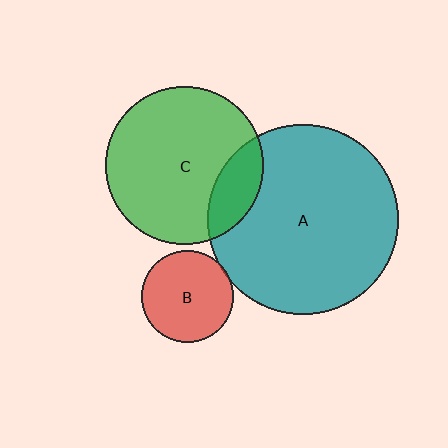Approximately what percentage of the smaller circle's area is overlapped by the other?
Approximately 5%.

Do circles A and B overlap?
Yes.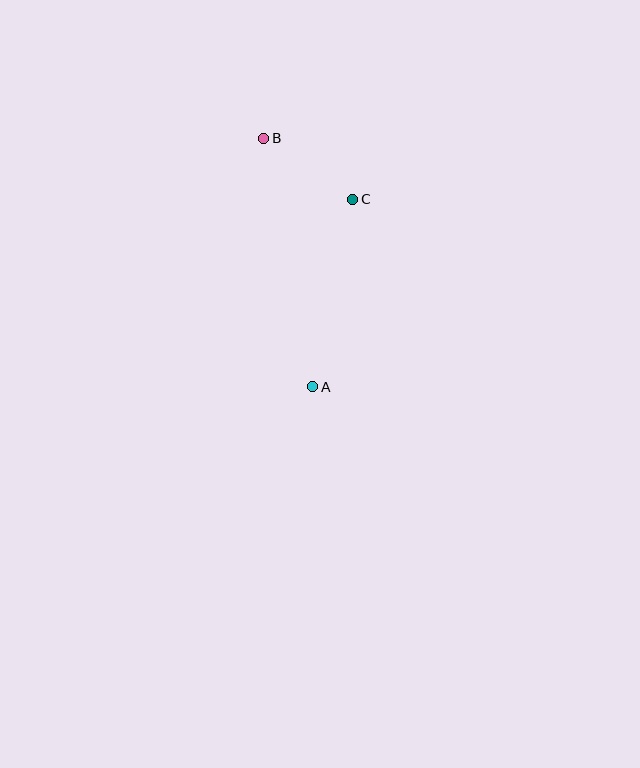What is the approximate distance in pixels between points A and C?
The distance between A and C is approximately 192 pixels.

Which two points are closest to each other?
Points B and C are closest to each other.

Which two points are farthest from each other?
Points A and B are farthest from each other.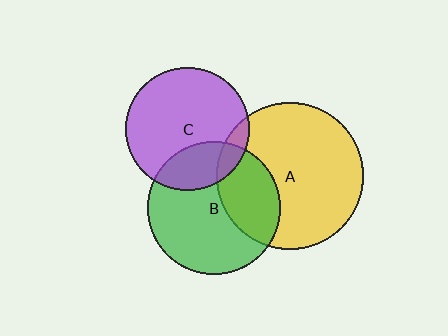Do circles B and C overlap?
Yes.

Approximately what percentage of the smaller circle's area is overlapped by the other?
Approximately 25%.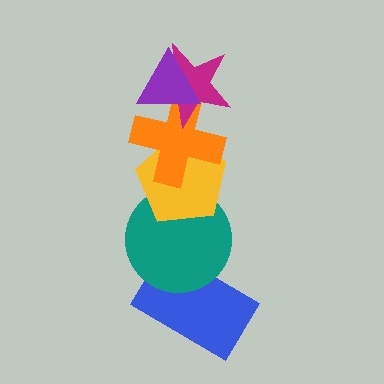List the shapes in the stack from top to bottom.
From top to bottom: the purple triangle, the magenta star, the orange cross, the yellow pentagon, the teal circle, the blue rectangle.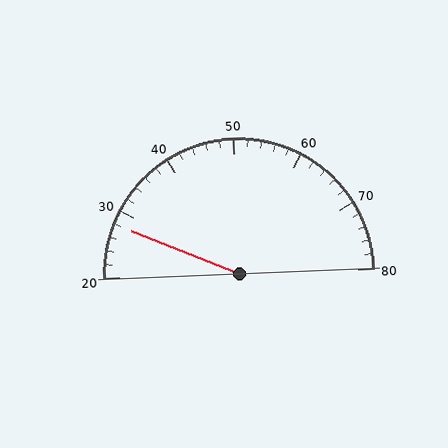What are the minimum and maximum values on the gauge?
The gauge ranges from 20 to 80.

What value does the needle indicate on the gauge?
The needle indicates approximately 28.